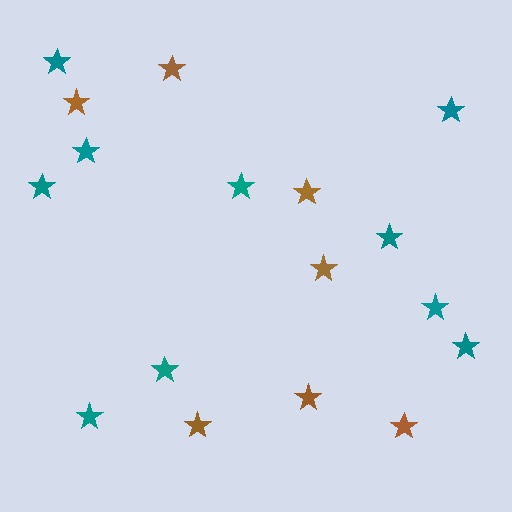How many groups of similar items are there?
There are 2 groups: one group of brown stars (7) and one group of teal stars (10).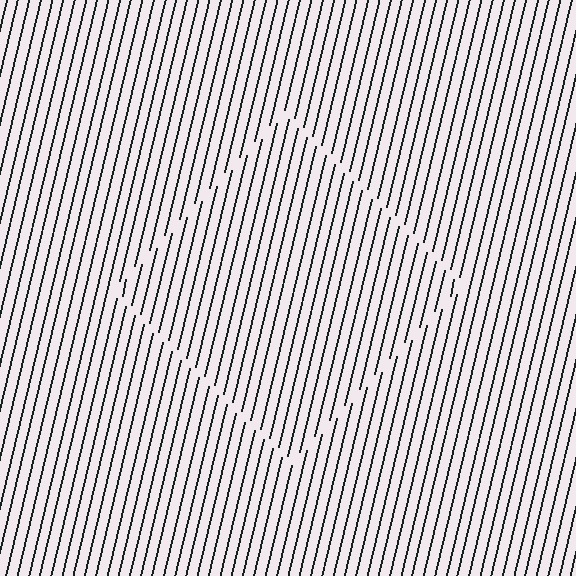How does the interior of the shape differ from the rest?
The interior of the shape contains the same grating, shifted by half a period — the contour is defined by the phase discontinuity where line-ends from the inner and outer gratings abut.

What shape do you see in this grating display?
An illusory square. The interior of the shape contains the same grating, shifted by half a period — the contour is defined by the phase discontinuity where line-ends from the inner and outer gratings abut.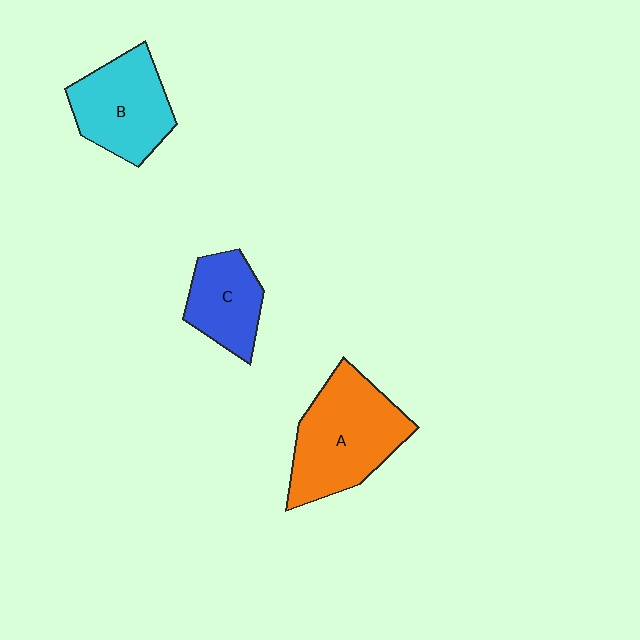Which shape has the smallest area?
Shape C (blue).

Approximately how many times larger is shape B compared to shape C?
Approximately 1.3 times.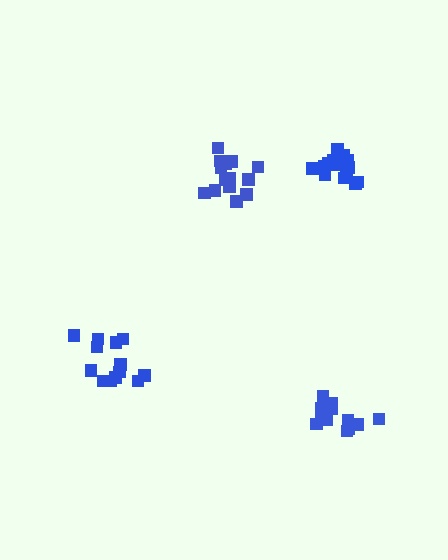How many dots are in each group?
Group 1: 16 dots, Group 2: 15 dots, Group 3: 14 dots, Group 4: 14 dots (59 total).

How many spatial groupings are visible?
There are 4 spatial groupings.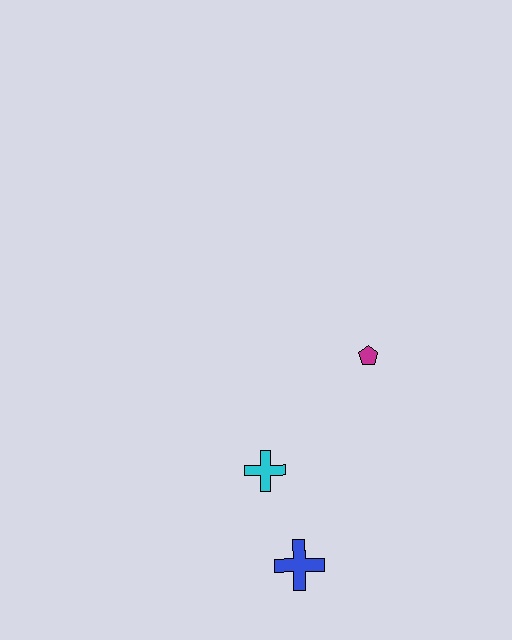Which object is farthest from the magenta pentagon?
The blue cross is farthest from the magenta pentagon.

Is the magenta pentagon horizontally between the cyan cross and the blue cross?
No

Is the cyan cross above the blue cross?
Yes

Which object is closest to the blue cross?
The cyan cross is closest to the blue cross.